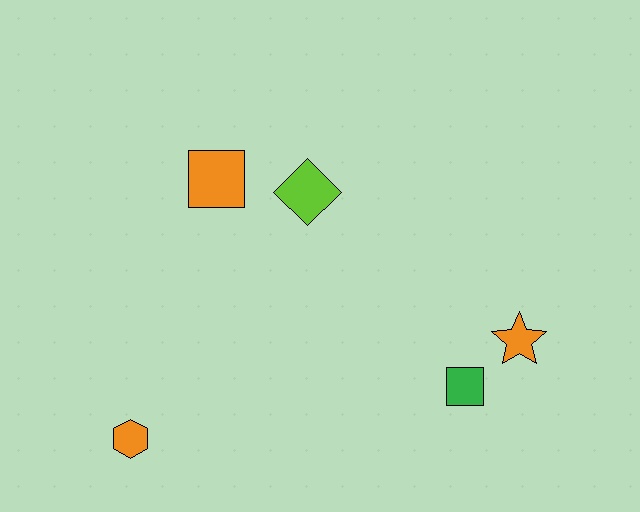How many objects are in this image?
There are 5 objects.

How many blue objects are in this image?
There are no blue objects.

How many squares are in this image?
There are 2 squares.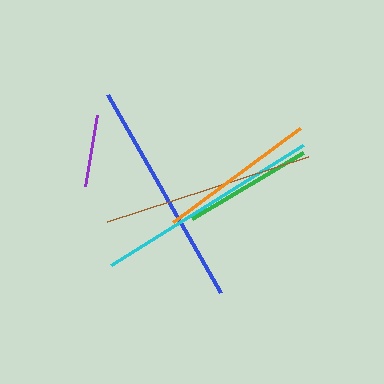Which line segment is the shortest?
The purple line is the shortest at approximately 72 pixels.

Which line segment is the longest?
The blue line is the longest at approximately 228 pixels.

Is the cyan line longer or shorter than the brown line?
The cyan line is longer than the brown line.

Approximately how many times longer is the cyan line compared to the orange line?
The cyan line is approximately 1.4 times the length of the orange line.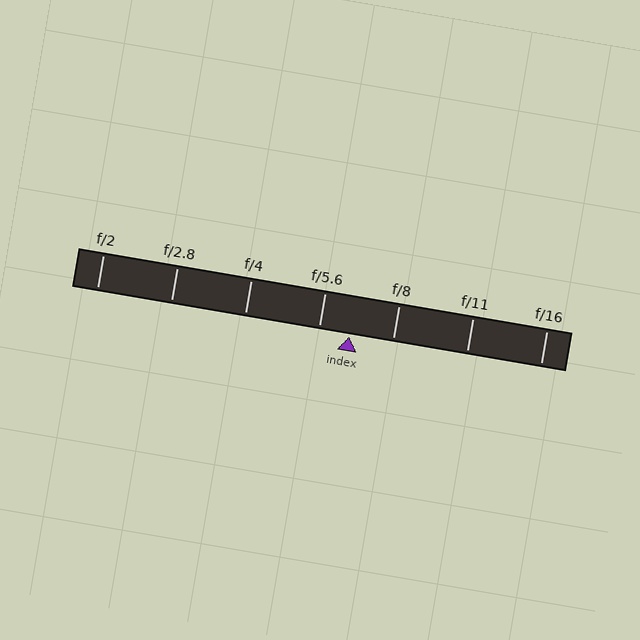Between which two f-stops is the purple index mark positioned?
The index mark is between f/5.6 and f/8.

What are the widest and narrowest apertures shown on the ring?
The widest aperture shown is f/2 and the narrowest is f/16.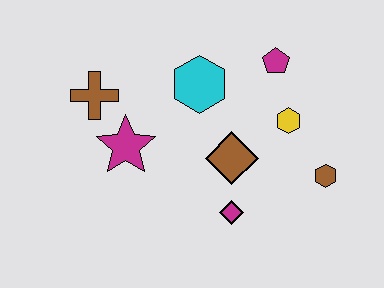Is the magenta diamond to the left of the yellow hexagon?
Yes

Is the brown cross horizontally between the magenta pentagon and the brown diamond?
No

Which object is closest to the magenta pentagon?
The yellow hexagon is closest to the magenta pentagon.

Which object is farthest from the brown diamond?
The brown cross is farthest from the brown diamond.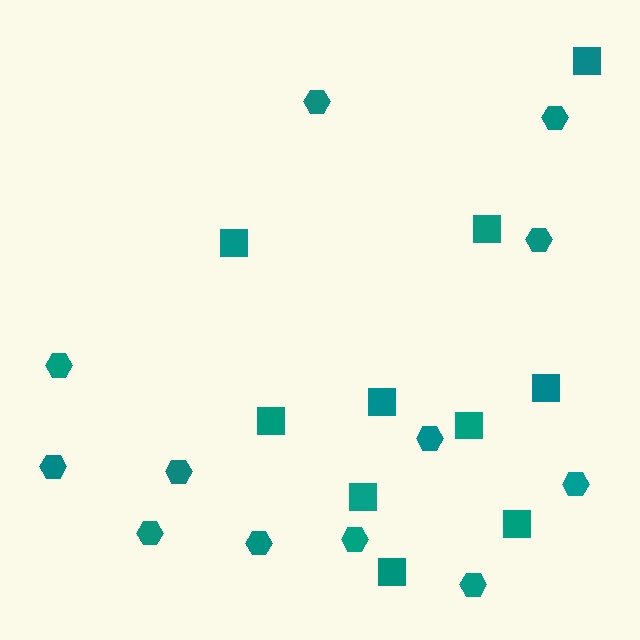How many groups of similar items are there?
There are 2 groups: one group of hexagons (12) and one group of squares (10).